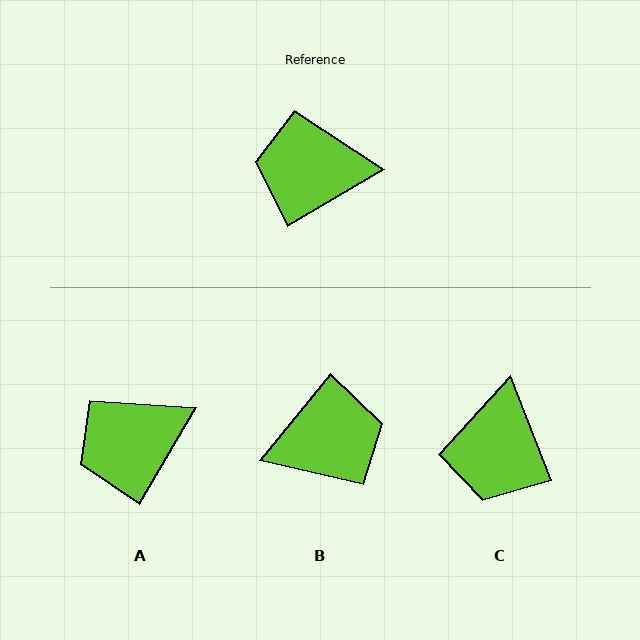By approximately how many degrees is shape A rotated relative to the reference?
Approximately 29 degrees counter-clockwise.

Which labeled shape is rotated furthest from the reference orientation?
B, about 160 degrees away.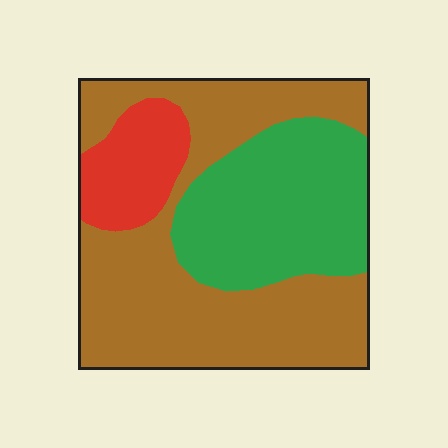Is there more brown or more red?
Brown.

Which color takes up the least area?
Red, at roughly 15%.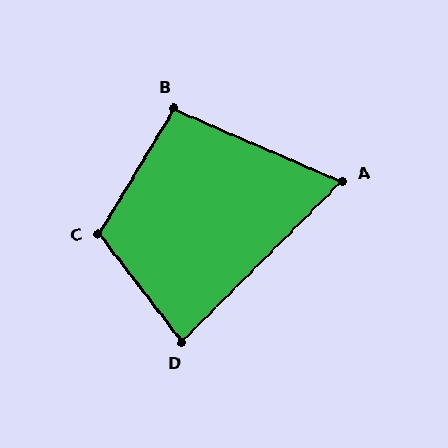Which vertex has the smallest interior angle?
A, at approximately 68 degrees.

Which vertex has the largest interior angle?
C, at approximately 112 degrees.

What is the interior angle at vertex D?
Approximately 82 degrees (acute).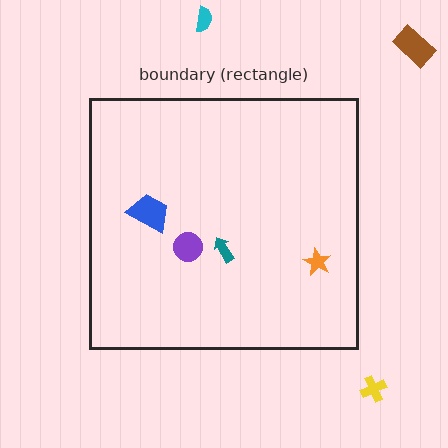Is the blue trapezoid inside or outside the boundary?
Inside.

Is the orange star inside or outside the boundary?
Inside.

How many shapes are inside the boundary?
4 inside, 3 outside.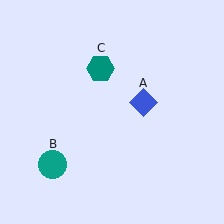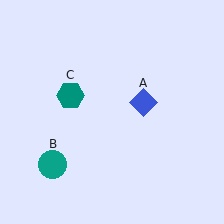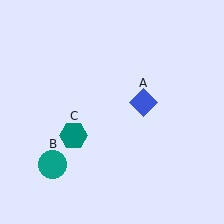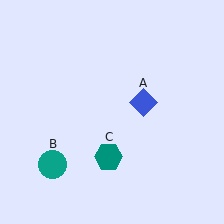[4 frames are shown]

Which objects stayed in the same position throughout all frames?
Blue diamond (object A) and teal circle (object B) remained stationary.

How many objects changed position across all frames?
1 object changed position: teal hexagon (object C).